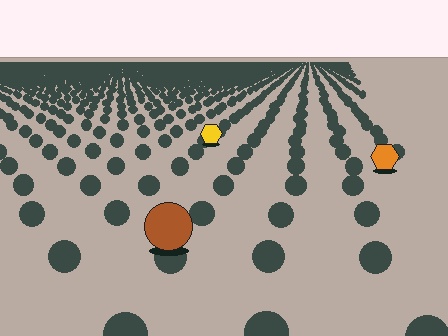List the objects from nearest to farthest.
From nearest to farthest: the brown circle, the orange hexagon, the yellow hexagon.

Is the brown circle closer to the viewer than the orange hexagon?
Yes. The brown circle is closer — you can tell from the texture gradient: the ground texture is coarser near it.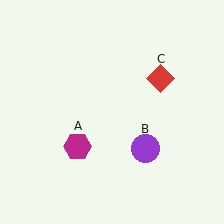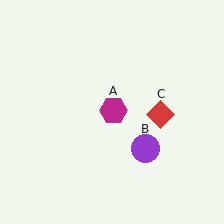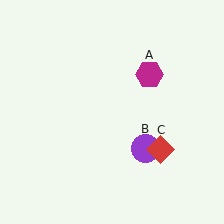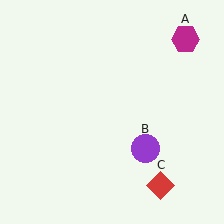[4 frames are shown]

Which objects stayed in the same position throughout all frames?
Purple circle (object B) remained stationary.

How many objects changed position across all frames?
2 objects changed position: magenta hexagon (object A), red diamond (object C).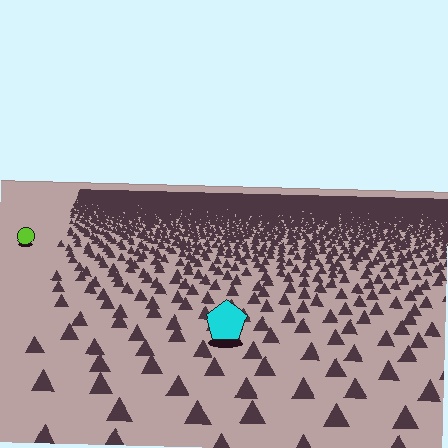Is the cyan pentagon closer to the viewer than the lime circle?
Yes. The cyan pentagon is closer — you can tell from the texture gradient: the ground texture is coarser near it.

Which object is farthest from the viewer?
The lime circle is farthest from the viewer. It appears smaller and the ground texture around it is denser.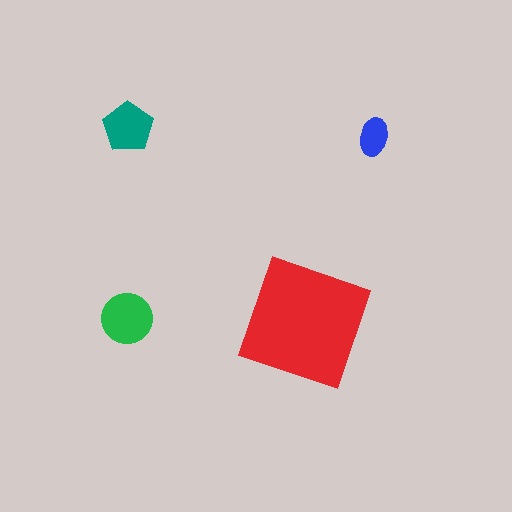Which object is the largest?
The red square.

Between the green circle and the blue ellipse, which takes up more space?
The green circle.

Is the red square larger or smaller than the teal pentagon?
Larger.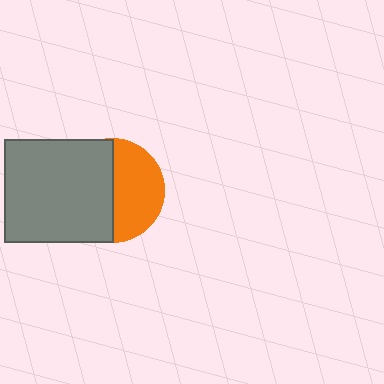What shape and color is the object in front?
The object in front is a gray rectangle.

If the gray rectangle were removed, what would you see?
You would see the complete orange circle.